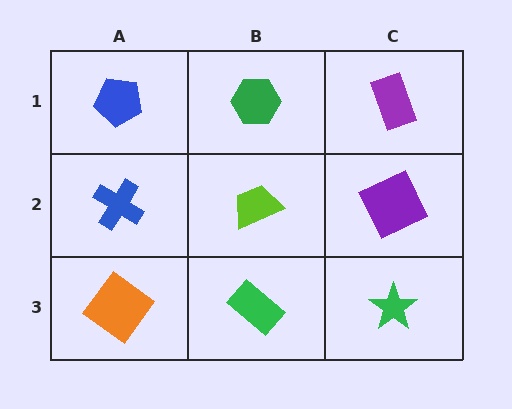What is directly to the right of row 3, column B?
A green star.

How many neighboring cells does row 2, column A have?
3.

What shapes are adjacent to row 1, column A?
A blue cross (row 2, column A), a green hexagon (row 1, column B).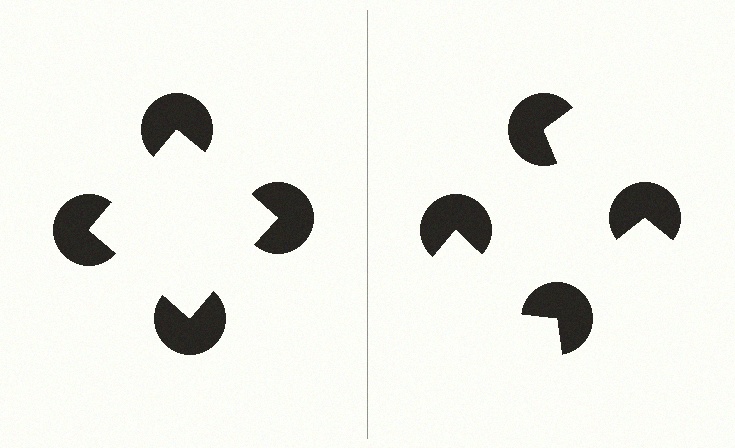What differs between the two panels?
The pac-man discs are positioned identically on both sides; only the wedge orientations differ. On the left they align to a square; on the right they are misaligned.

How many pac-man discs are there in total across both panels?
8 — 4 on each side.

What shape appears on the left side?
An illusory square.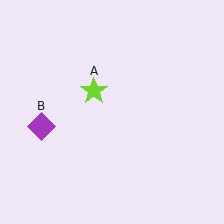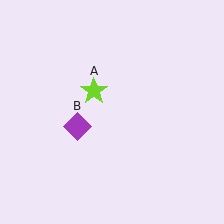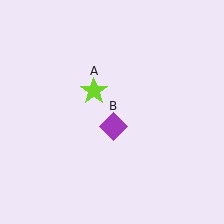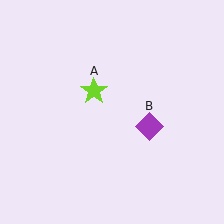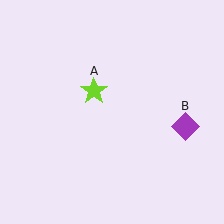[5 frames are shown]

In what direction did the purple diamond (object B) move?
The purple diamond (object B) moved right.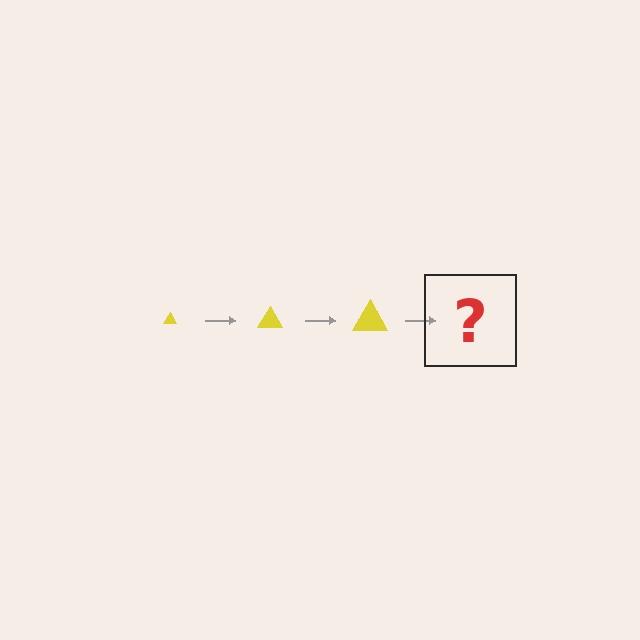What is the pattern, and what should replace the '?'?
The pattern is that the triangle gets progressively larger each step. The '?' should be a yellow triangle, larger than the previous one.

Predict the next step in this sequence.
The next step is a yellow triangle, larger than the previous one.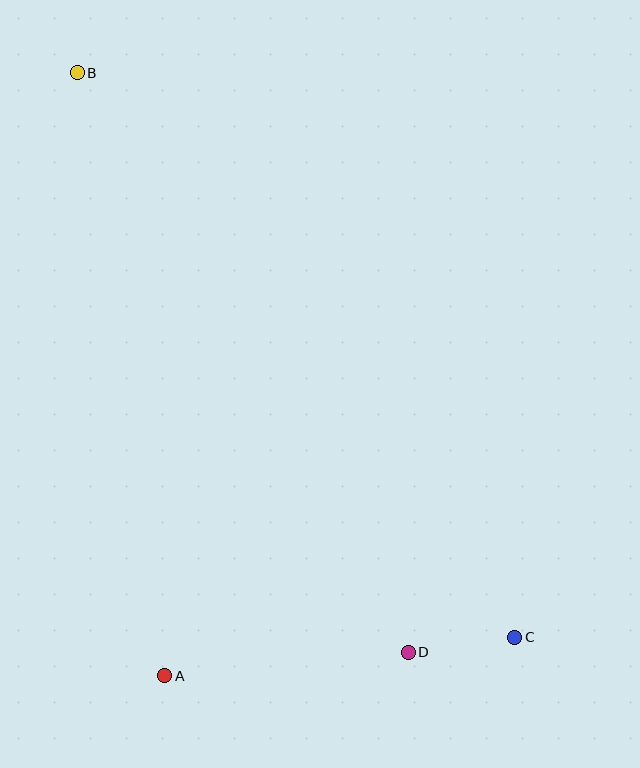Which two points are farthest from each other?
Points B and C are farthest from each other.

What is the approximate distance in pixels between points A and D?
The distance between A and D is approximately 245 pixels.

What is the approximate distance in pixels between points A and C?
The distance between A and C is approximately 352 pixels.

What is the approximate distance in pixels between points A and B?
The distance between A and B is approximately 609 pixels.